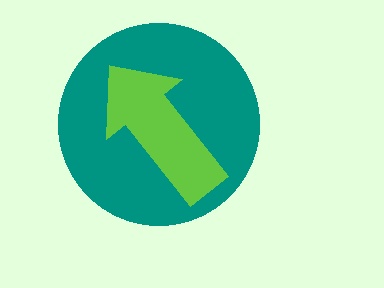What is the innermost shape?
The lime arrow.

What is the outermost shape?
The teal circle.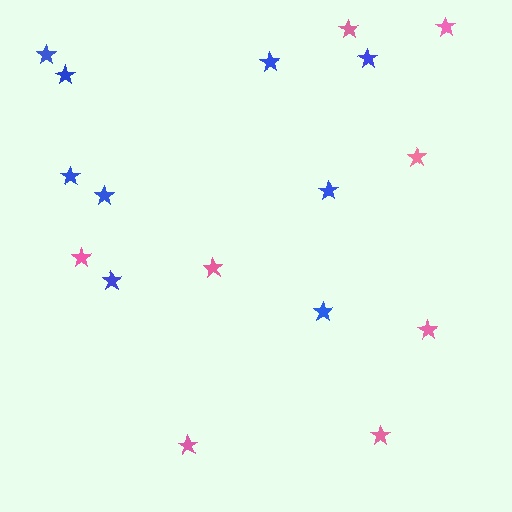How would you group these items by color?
There are 2 groups: one group of pink stars (8) and one group of blue stars (9).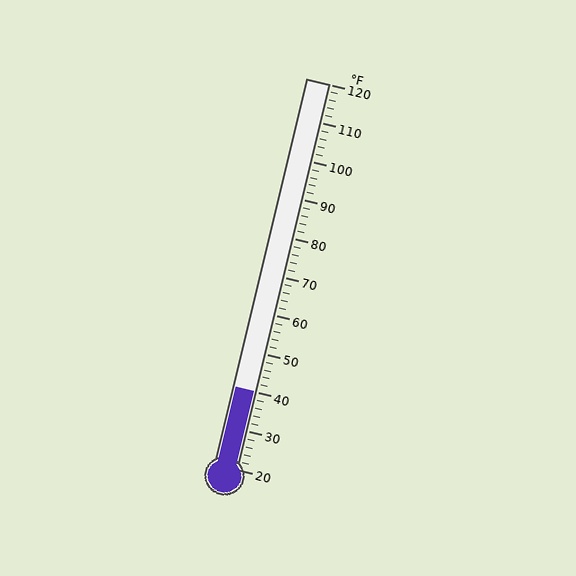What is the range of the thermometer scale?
The thermometer scale ranges from 20°F to 120°F.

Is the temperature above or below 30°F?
The temperature is above 30°F.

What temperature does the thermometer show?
The thermometer shows approximately 40°F.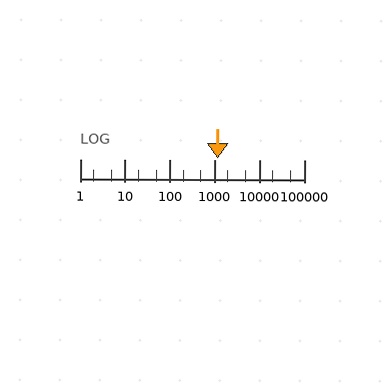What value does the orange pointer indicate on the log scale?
The pointer indicates approximately 1200.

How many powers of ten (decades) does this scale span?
The scale spans 5 decades, from 1 to 100000.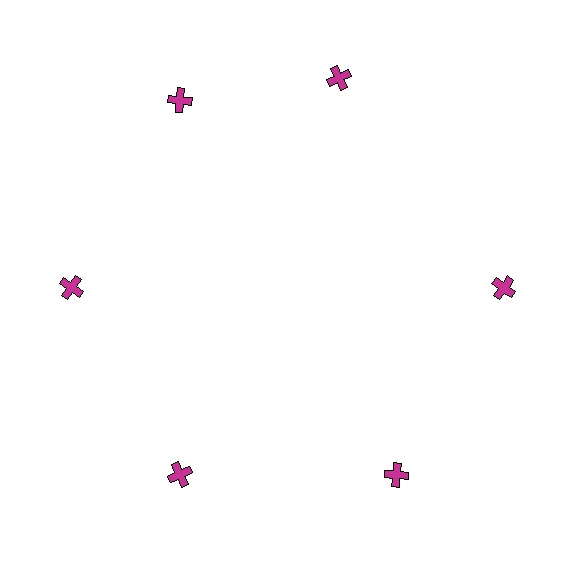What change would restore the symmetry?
The symmetry would be restored by rotating it back into even spacing with its neighbors so that all 6 crosses sit at equal angles and equal distance from the center.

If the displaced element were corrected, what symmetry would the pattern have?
It would have 6-fold rotational symmetry — the pattern would map onto itself every 60 degrees.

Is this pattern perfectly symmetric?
No. The 6 magenta crosses are arranged in a ring, but one element near the 1 o'clock position is rotated out of alignment along the ring, breaking the 6-fold rotational symmetry.